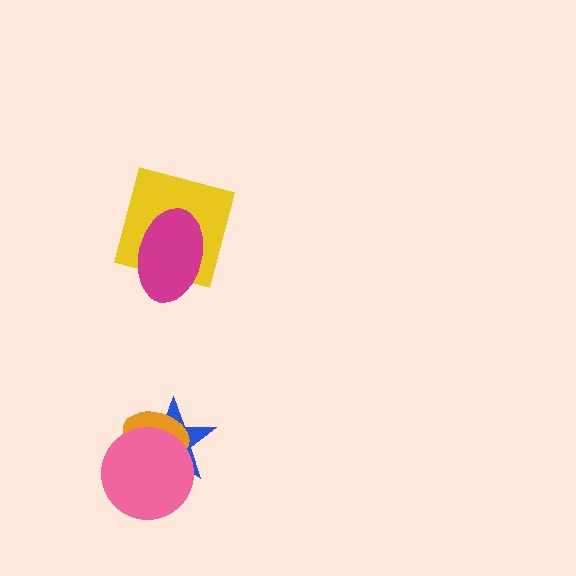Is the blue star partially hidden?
Yes, it is partially covered by another shape.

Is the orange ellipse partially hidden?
Yes, it is partially covered by another shape.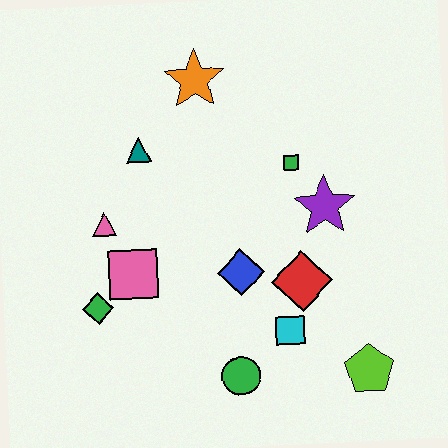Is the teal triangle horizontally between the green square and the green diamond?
Yes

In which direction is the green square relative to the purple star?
The green square is above the purple star.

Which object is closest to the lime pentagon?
The cyan square is closest to the lime pentagon.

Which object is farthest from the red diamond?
The orange star is farthest from the red diamond.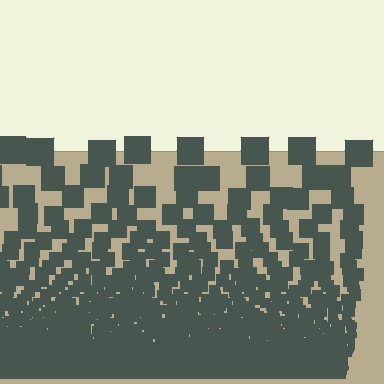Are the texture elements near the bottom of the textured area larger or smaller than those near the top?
Smaller. The gradient is inverted — elements near the bottom are smaller and denser.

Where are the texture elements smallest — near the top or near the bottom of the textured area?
Near the bottom.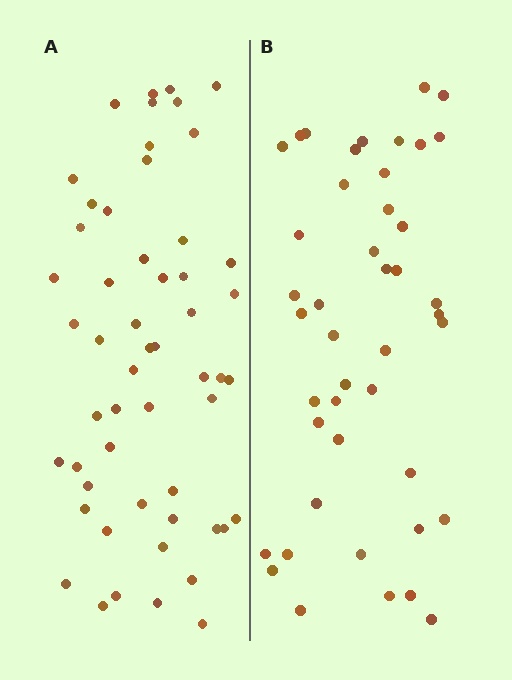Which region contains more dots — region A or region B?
Region A (the left region) has more dots.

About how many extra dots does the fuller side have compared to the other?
Region A has roughly 10 or so more dots than region B.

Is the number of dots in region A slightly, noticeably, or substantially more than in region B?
Region A has only slightly more — the two regions are fairly close. The ratio is roughly 1.2 to 1.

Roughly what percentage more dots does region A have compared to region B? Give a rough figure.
About 25% more.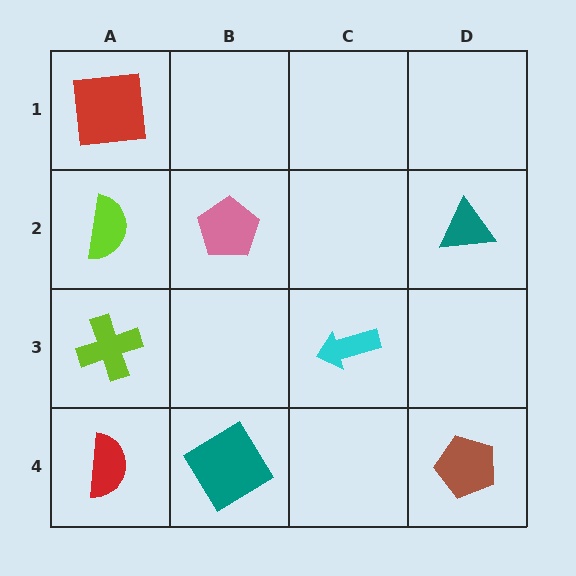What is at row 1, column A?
A red square.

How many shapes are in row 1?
1 shape.